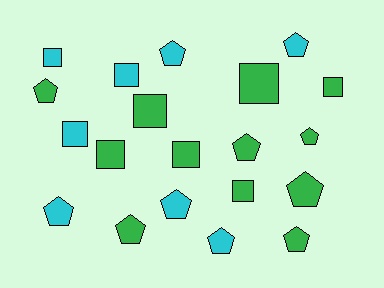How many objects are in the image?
There are 20 objects.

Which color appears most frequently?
Green, with 12 objects.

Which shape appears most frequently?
Pentagon, with 11 objects.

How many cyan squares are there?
There are 3 cyan squares.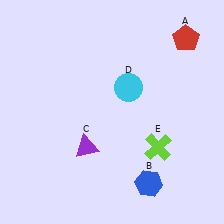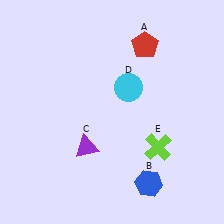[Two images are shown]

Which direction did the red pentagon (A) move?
The red pentagon (A) moved left.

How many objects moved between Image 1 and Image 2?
1 object moved between the two images.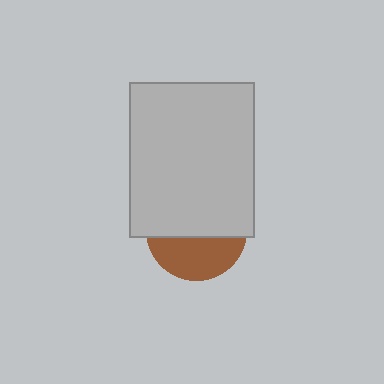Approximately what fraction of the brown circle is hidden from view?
Roughly 59% of the brown circle is hidden behind the light gray rectangle.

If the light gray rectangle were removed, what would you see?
You would see the complete brown circle.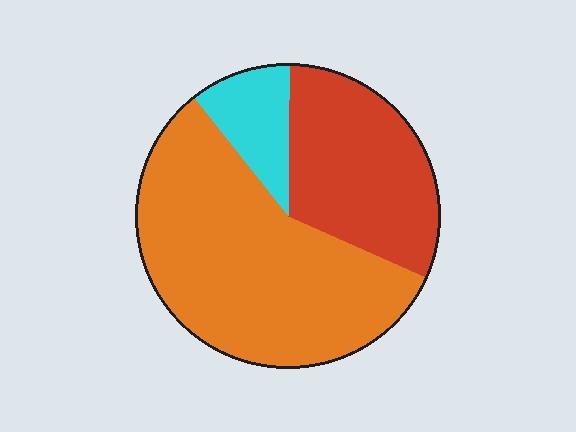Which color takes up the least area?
Cyan, at roughly 10%.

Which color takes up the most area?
Orange, at roughly 60%.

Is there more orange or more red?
Orange.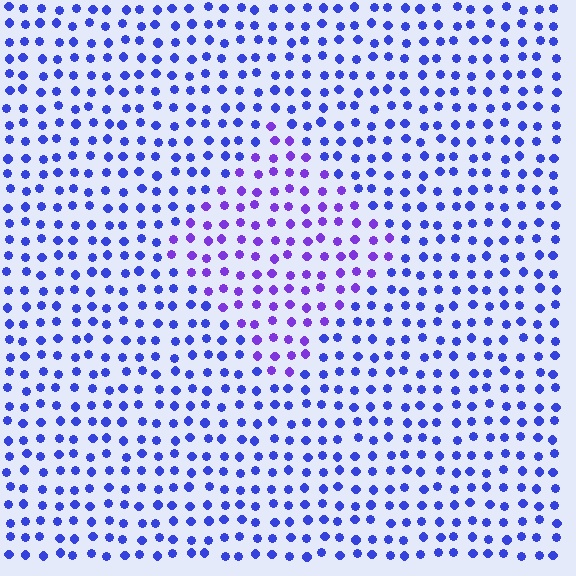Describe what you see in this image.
The image is filled with small blue elements in a uniform arrangement. A diamond-shaped region is visible where the elements are tinted to a slightly different hue, forming a subtle color boundary.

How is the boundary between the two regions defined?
The boundary is defined purely by a slight shift in hue (about 32 degrees). Spacing, size, and orientation are identical on both sides.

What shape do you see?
I see a diamond.